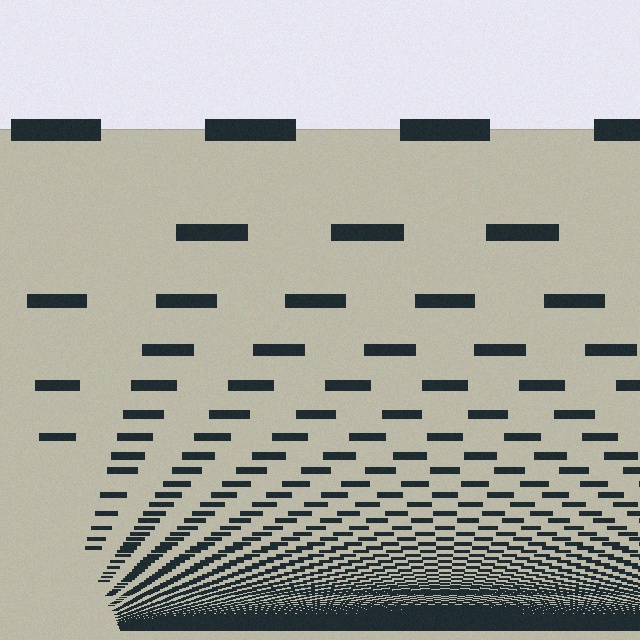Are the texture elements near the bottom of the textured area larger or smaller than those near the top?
Smaller. The gradient is inverted — elements near the bottom are smaller and denser.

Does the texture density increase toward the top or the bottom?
Density increases toward the bottom.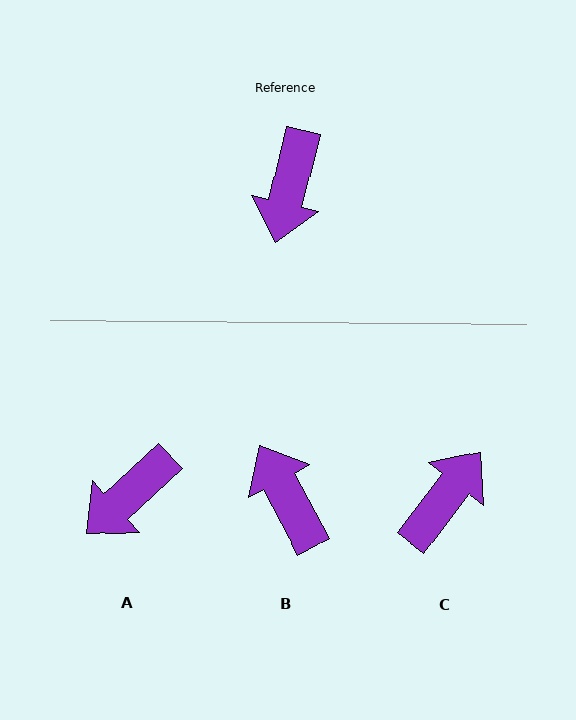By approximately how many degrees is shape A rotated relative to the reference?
Approximately 33 degrees clockwise.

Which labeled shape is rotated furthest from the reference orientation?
C, about 157 degrees away.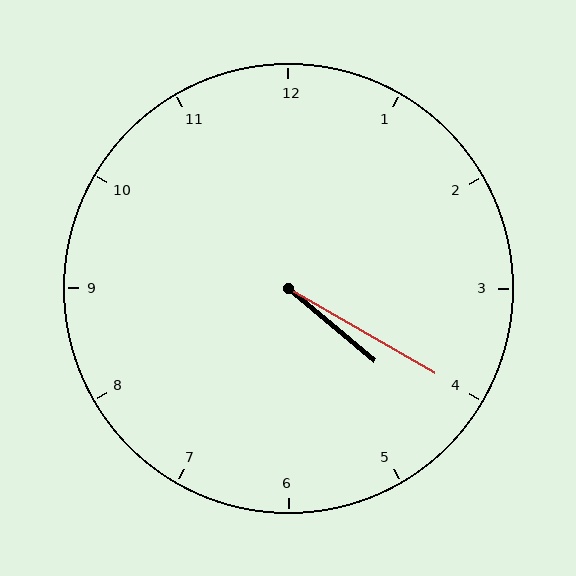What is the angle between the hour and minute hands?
Approximately 10 degrees.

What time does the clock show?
4:20.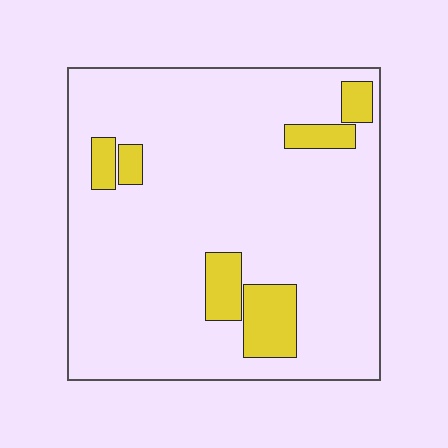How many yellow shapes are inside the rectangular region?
6.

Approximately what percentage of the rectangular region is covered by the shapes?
Approximately 10%.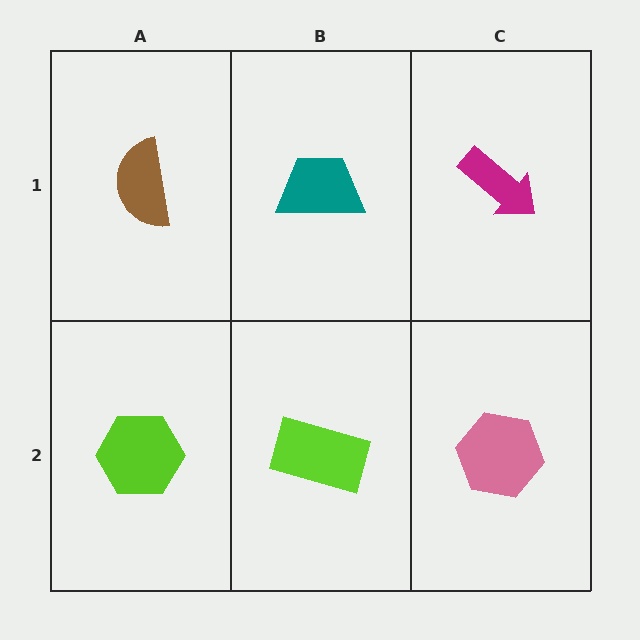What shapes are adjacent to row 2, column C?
A magenta arrow (row 1, column C), a lime rectangle (row 2, column B).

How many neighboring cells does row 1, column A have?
2.